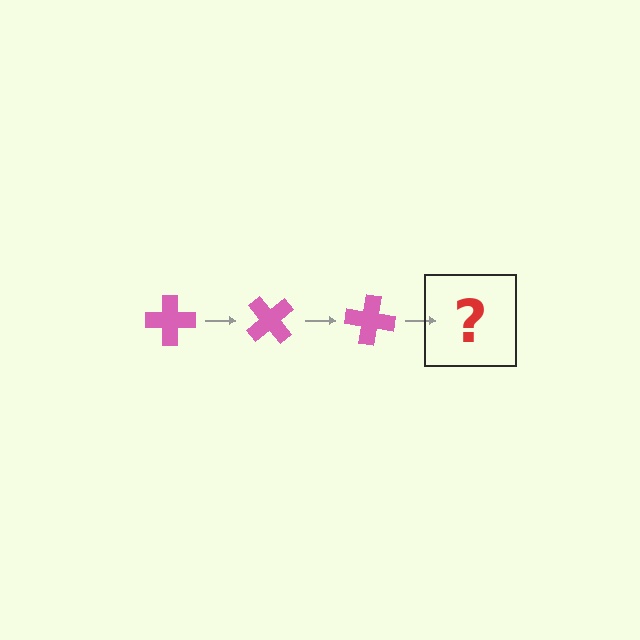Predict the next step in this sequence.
The next step is a pink cross rotated 150 degrees.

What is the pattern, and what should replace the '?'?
The pattern is that the cross rotates 50 degrees each step. The '?' should be a pink cross rotated 150 degrees.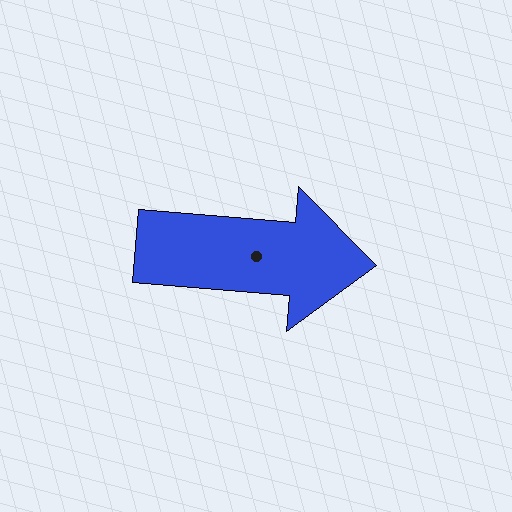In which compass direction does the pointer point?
East.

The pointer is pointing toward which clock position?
Roughly 3 o'clock.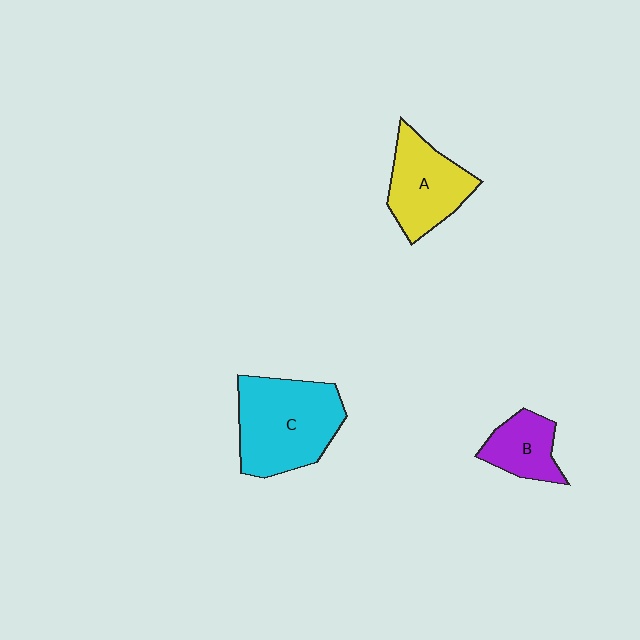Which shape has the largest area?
Shape C (cyan).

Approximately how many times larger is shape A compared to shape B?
Approximately 1.5 times.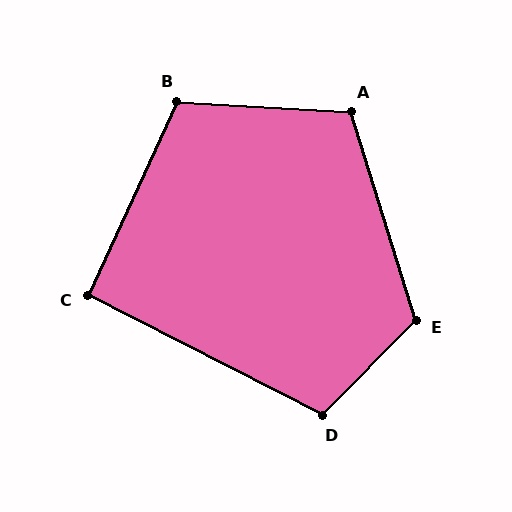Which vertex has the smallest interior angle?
C, at approximately 92 degrees.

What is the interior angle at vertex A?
Approximately 111 degrees (obtuse).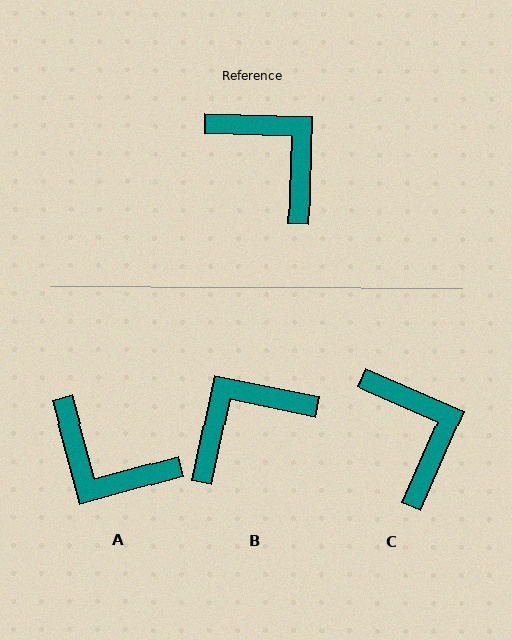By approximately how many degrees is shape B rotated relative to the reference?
Approximately 80 degrees counter-clockwise.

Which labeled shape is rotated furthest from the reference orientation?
A, about 163 degrees away.